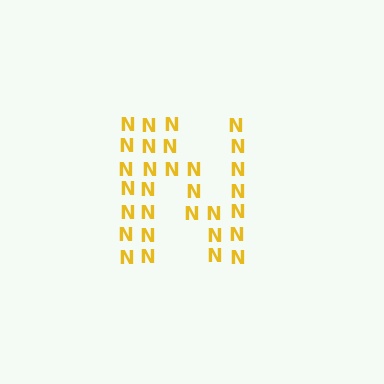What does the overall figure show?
The overall figure shows the letter N.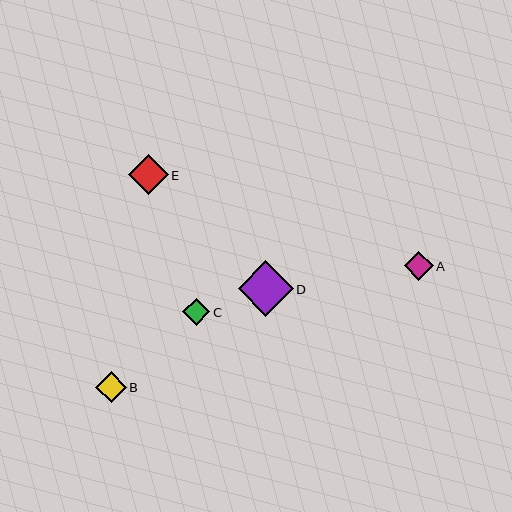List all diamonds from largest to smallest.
From largest to smallest: D, E, B, A, C.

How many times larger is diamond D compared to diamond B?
Diamond D is approximately 1.8 times the size of diamond B.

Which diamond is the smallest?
Diamond C is the smallest with a size of approximately 27 pixels.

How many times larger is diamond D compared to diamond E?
Diamond D is approximately 1.4 times the size of diamond E.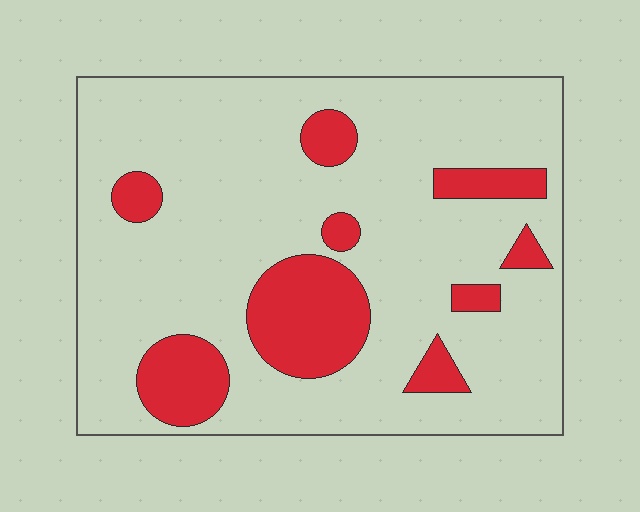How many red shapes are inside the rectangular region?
9.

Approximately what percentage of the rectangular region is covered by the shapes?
Approximately 20%.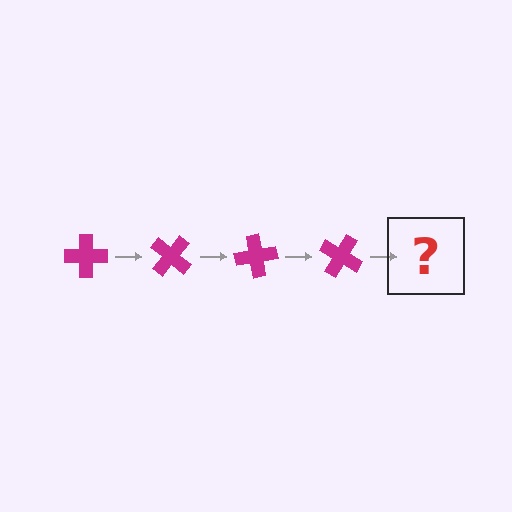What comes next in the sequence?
The next element should be a magenta cross rotated 160 degrees.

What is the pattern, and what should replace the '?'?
The pattern is that the cross rotates 40 degrees each step. The '?' should be a magenta cross rotated 160 degrees.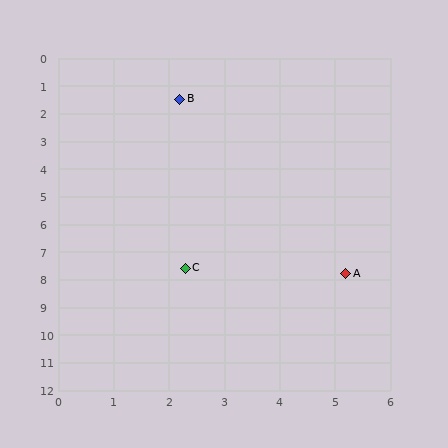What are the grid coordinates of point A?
Point A is at approximately (5.2, 7.8).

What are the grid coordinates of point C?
Point C is at approximately (2.3, 7.6).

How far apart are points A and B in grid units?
Points A and B are about 7.0 grid units apart.